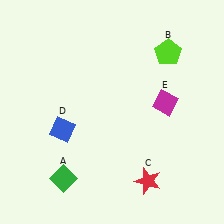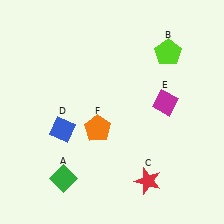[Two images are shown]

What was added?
An orange pentagon (F) was added in Image 2.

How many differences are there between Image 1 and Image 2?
There is 1 difference between the two images.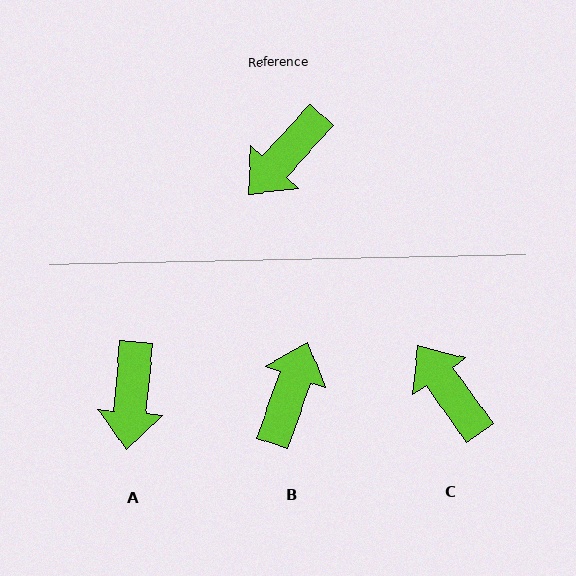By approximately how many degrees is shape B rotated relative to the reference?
Approximately 157 degrees clockwise.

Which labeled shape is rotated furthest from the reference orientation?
B, about 157 degrees away.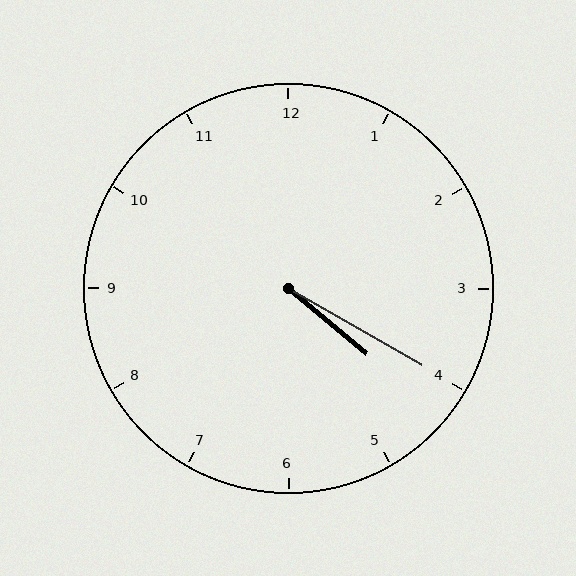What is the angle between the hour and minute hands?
Approximately 10 degrees.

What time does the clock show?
4:20.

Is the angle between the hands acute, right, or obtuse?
It is acute.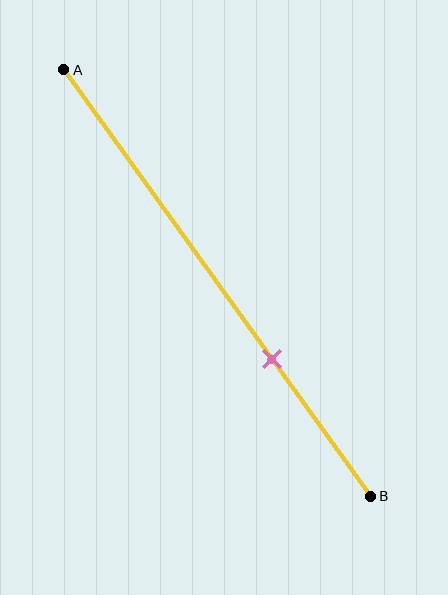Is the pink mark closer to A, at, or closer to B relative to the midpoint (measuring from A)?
The pink mark is closer to point B than the midpoint of segment AB.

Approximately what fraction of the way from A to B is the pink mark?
The pink mark is approximately 70% of the way from A to B.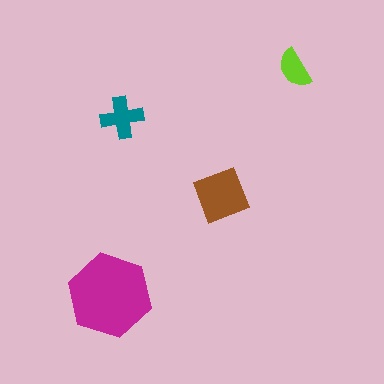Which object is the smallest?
The lime semicircle.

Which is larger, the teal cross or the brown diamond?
The brown diamond.